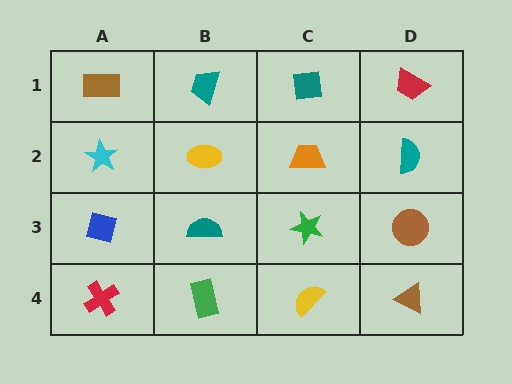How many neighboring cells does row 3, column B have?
4.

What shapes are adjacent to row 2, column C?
A teal square (row 1, column C), a green star (row 3, column C), a yellow ellipse (row 2, column B), a teal semicircle (row 2, column D).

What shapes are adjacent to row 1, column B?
A yellow ellipse (row 2, column B), a brown rectangle (row 1, column A), a teal square (row 1, column C).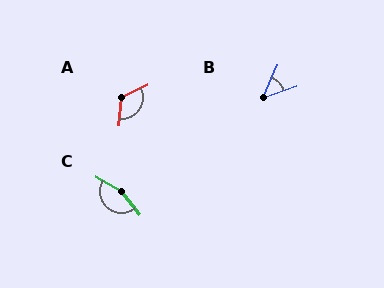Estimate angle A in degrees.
Approximately 119 degrees.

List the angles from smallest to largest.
B (47°), A (119°), C (159°).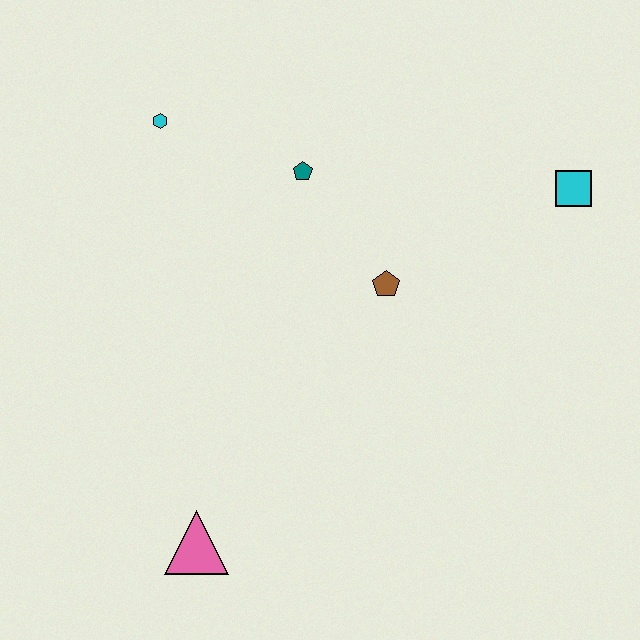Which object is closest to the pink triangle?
The brown pentagon is closest to the pink triangle.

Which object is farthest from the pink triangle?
The cyan square is farthest from the pink triangle.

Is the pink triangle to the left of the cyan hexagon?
No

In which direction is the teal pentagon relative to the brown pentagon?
The teal pentagon is above the brown pentagon.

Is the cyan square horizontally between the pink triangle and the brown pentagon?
No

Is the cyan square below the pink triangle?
No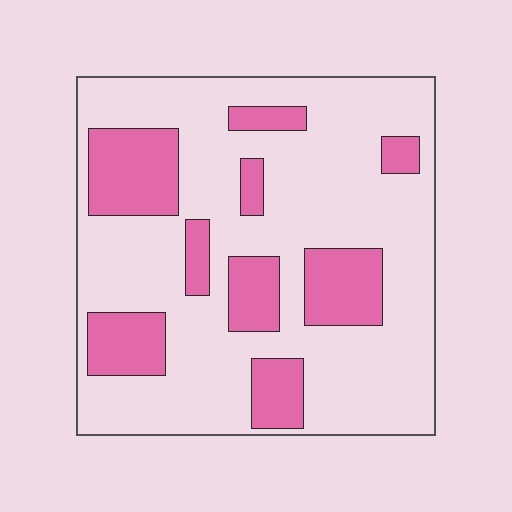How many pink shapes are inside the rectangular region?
9.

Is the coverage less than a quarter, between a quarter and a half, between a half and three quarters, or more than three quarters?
Between a quarter and a half.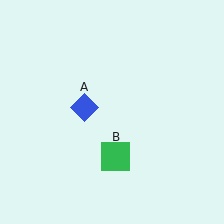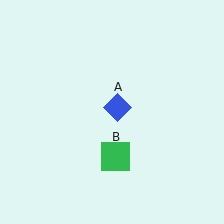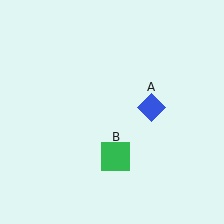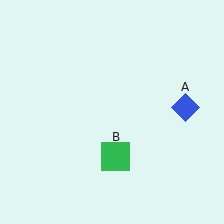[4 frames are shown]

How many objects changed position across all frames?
1 object changed position: blue diamond (object A).